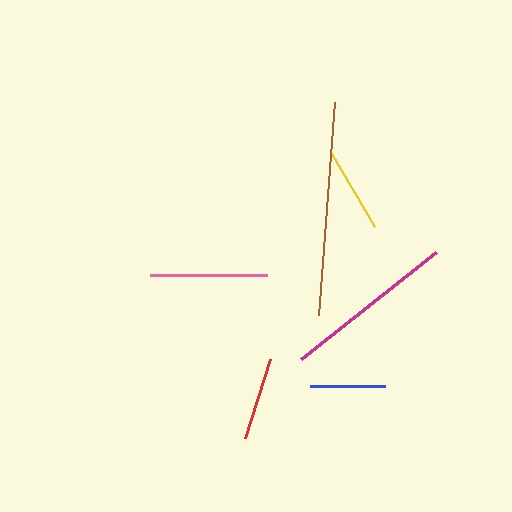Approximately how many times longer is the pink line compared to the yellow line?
The pink line is approximately 1.4 times the length of the yellow line.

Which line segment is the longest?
The brown line is the longest at approximately 213 pixels.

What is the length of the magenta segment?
The magenta segment is approximately 172 pixels long.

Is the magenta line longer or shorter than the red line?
The magenta line is longer than the red line.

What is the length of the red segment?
The red segment is approximately 84 pixels long.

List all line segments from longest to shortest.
From longest to shortest: brown, magenta, pink, yellow, red, blue.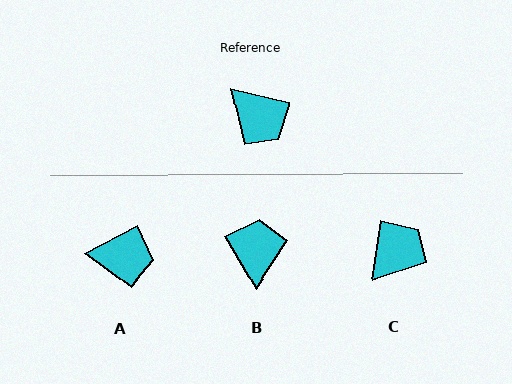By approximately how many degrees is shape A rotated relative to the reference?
Approximately 41 degrees counter-clockwise.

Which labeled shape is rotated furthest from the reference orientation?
B, about 134 degrees away.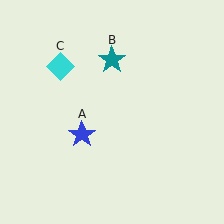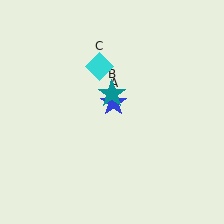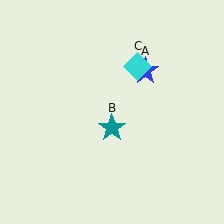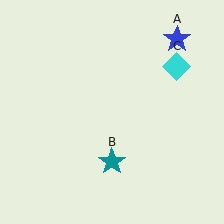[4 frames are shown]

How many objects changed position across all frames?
3 objects changed position: blue star (object A), teal star (object B), cyan diamond (object C).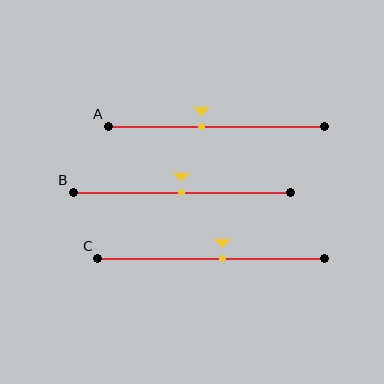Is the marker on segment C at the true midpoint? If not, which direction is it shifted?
No, the marker on segment C is shifted to the right by about 5% of the segment length.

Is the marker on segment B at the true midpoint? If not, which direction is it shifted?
Yes, the marker on segment B is at the true midpoint.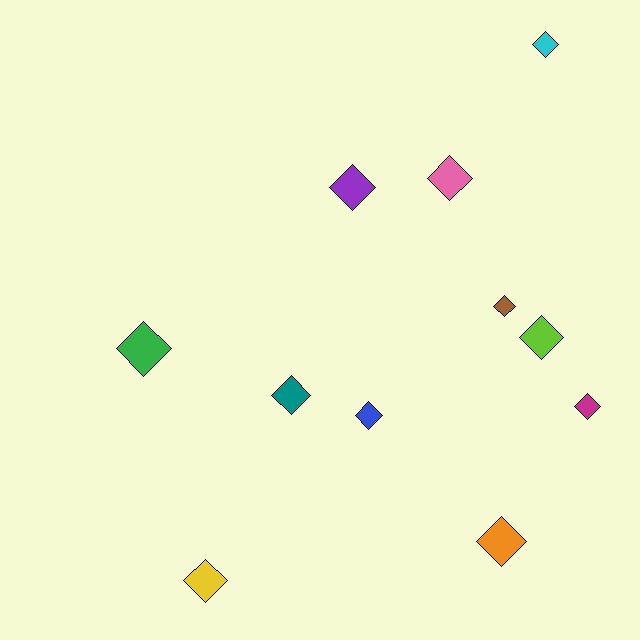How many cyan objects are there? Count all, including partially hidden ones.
There is 1 cyan object.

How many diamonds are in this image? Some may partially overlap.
There are 11 diamonds.